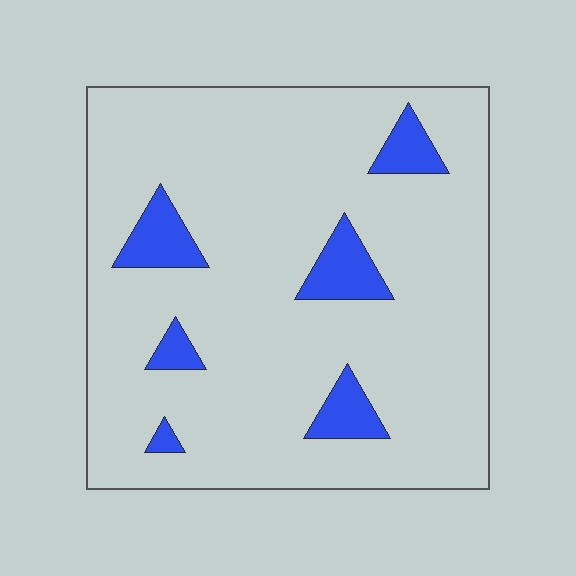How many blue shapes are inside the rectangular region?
6.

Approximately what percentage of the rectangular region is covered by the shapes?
Approximately 10%.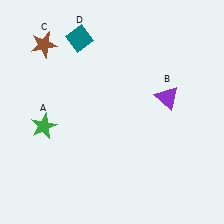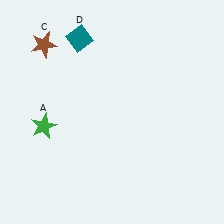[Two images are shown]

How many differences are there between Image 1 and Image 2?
There is 1 difference between the two images.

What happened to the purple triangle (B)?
The purple triangle (B) was removed in Image 2. It was in the top-right area of Image 1.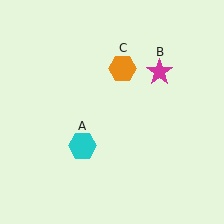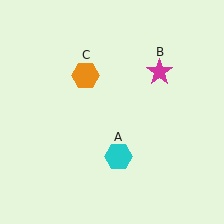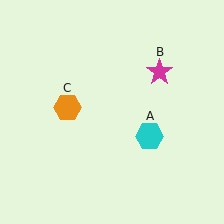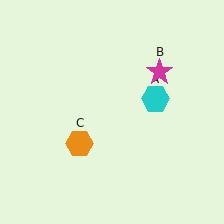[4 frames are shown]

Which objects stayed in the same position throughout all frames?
Magenta star (object B) remained stationary.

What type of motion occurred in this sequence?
The cyan hexagon (object A), orange hexagon (object C) rotated counterclockwise around the center of the scene.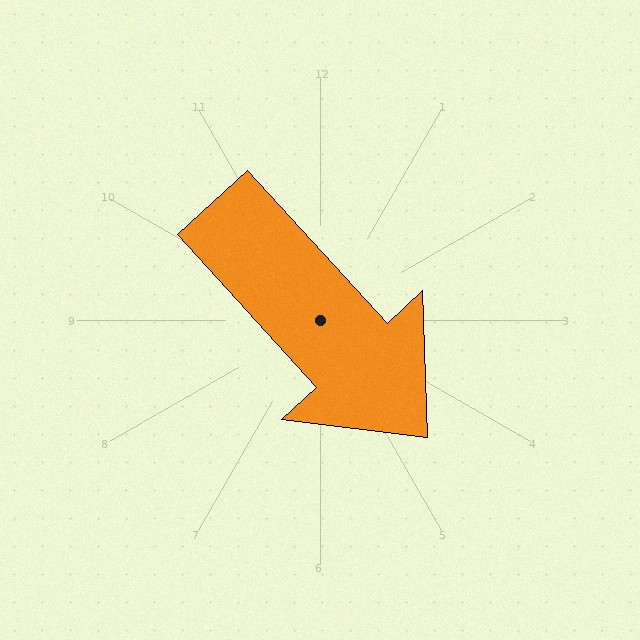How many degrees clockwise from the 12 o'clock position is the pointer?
Approximately 138 degrees.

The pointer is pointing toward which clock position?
Roughly 5 o'clock.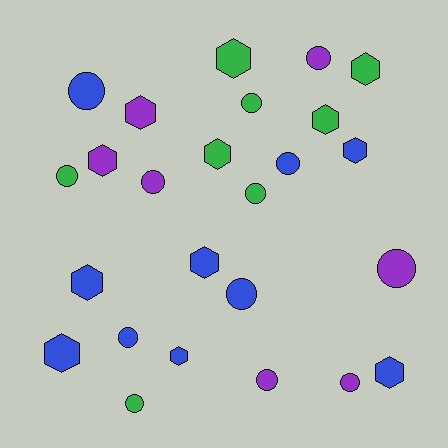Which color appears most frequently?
Blue, with 10 objects.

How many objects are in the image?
There are 25 objects.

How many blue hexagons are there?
There are 6 blue hexagons.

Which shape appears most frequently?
Circle, with 13 objects.